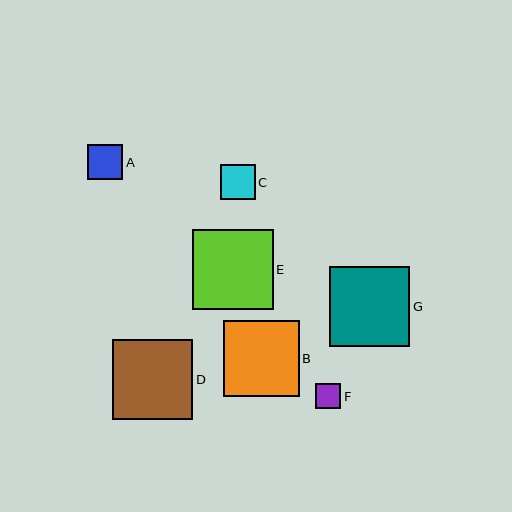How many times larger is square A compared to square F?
Square A is approximately 1.4 times the size of square F.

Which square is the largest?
Square G is the largest with a size of approximately 80 pixels.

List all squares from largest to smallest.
From largest to smallest: G, E, D, B, C, A, F.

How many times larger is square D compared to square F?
Square D is approximately 3.2 times the size of square F.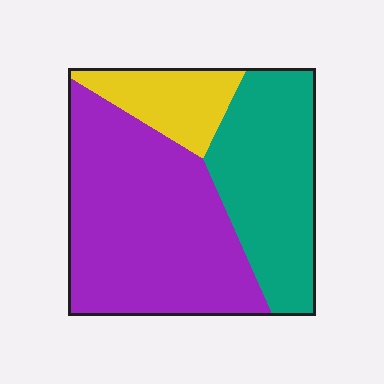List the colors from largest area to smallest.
From largest to smallest: purple, teal, yellow.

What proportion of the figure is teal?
Teal covers around 35% of the figure.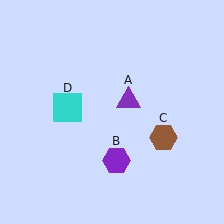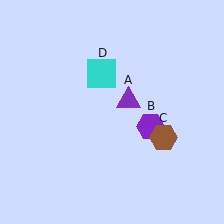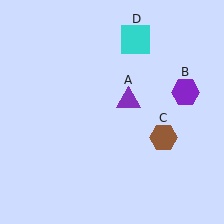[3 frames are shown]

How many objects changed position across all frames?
2 objects changed position: purple hexagon (object B), cyan square (object D).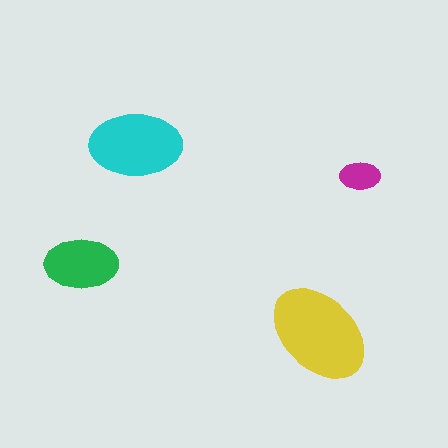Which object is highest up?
The cyan ellipse is topmost.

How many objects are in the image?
There are 4 objects in the image.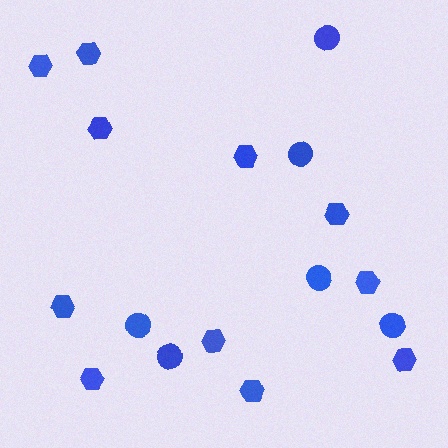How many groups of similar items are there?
There are 2 groups: one group of hexagons (11) and one group of circles (6).